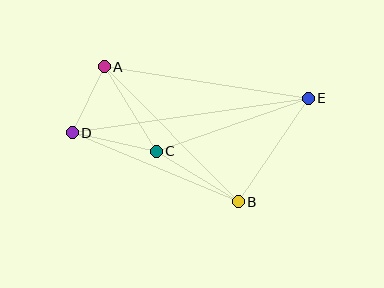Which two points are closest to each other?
Points A and D are closest to each other.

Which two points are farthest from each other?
Points D and E are farthest from each other.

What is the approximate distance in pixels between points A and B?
The distance between A and B is approximately 190 pixels.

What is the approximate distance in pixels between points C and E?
The distance between C and E is approximately 161 pixels.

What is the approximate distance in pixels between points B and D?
The distance between B and D is approximately 180 pixels.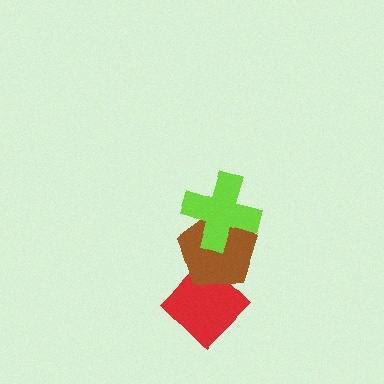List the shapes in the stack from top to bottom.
From top to bottom: the lime cross, the brown pentagon, the red diamond.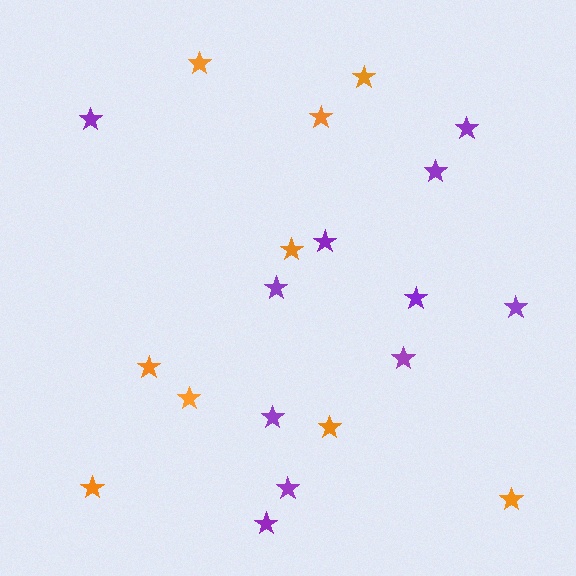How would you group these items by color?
There are 2 groups: one group of purple stars (11) and one group of orange stars (9).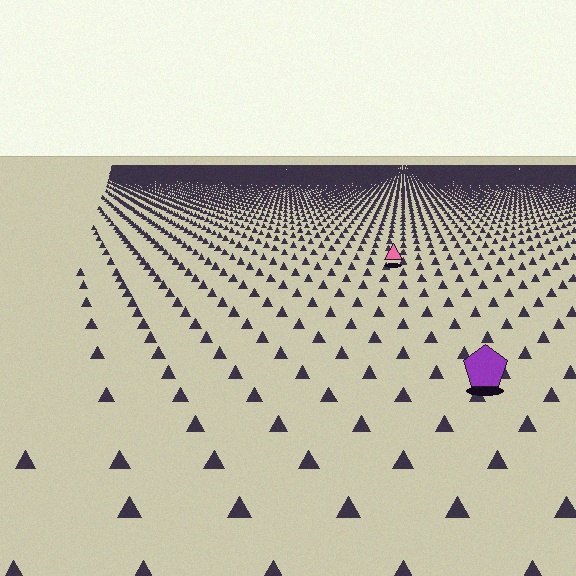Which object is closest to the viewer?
The purple pentagon is closest. The texture marks near it are larger and more spread out.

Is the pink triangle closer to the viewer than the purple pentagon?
No. The purple pentagon is closer — you can tell from the texture gradient: the ground texture is coarser near it.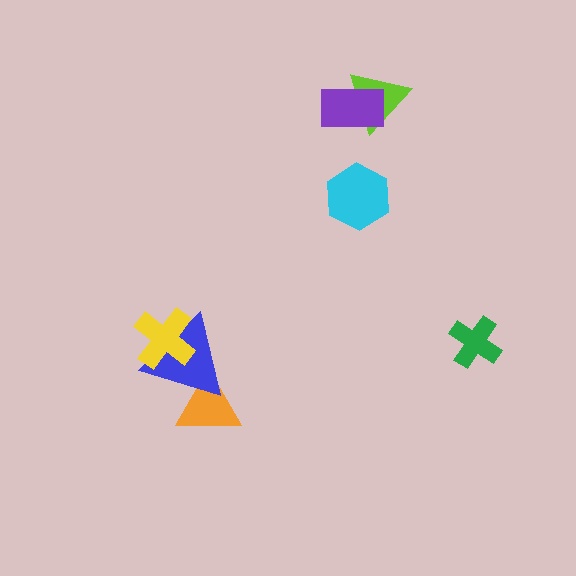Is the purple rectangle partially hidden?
No, no other shape covers it.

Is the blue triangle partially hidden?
Yes, it is partially covered by another shape.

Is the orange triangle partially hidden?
Yes, it is partially covered by another shape.